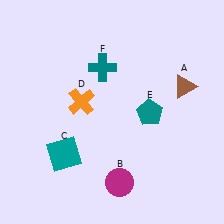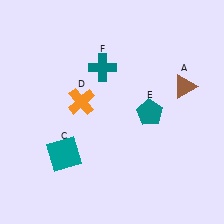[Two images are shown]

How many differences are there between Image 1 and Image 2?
There is 1 difference between the two images.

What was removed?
The magenta circle (B) was removed in Image 2.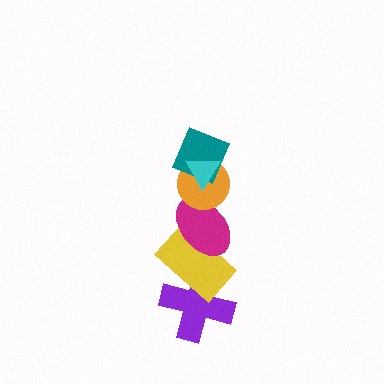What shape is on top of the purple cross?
The yellow rectangle is on top of the purple cross.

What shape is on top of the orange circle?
The teal diamond is on top of the orange circle.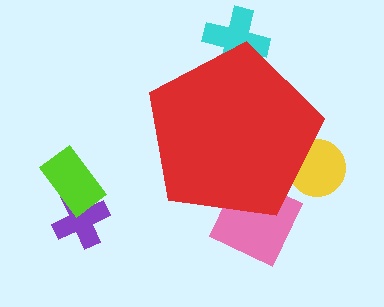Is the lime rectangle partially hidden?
No, the lime rectangle is fully visible.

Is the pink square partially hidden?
Yes, the pink square is partially hidden behind the red pentagon.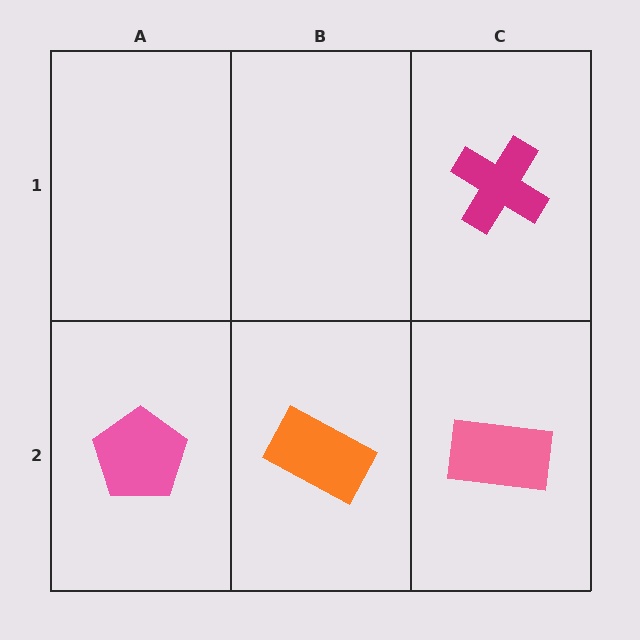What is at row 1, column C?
A magenta cross.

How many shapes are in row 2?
3 shapes.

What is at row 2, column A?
A pink pentagon.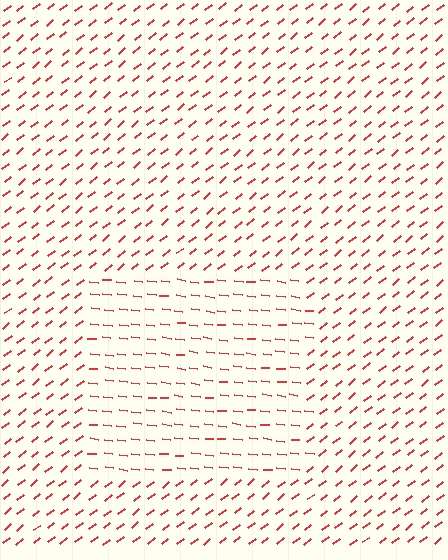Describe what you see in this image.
The image is filled with small red line segments. A rectangle region in the image has lines oriented differently from the surrounding lines, creating a visible texture boundary.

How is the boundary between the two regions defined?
The boundary is defined purely by a change in line orientation (approximately 45 degrees difference). All lines are the same color and thickness.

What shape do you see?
I see a rectangle.